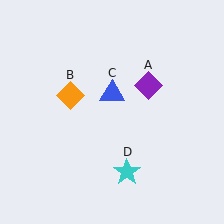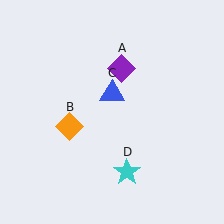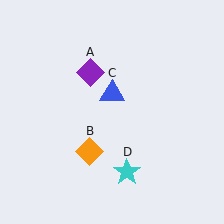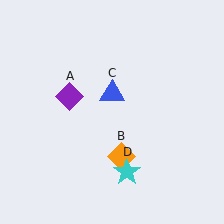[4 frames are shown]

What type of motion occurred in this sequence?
The purple diamond (object A), orange diamond (object B) rotated counterclockwise around the center of the scene.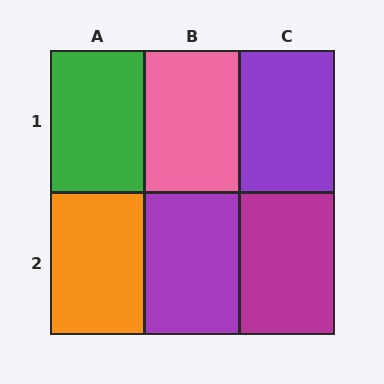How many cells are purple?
2 cells are purple.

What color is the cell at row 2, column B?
Purple.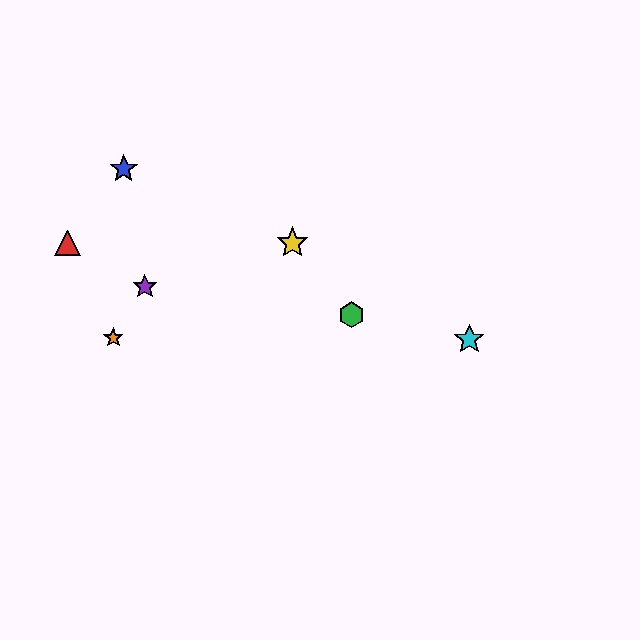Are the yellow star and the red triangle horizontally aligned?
Yes, both are at y≈243.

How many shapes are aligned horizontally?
2 shapes (the red triangle, the yellow star) are aligned horizontally.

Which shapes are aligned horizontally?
The red triangle, the yellow star are aligned horizontally.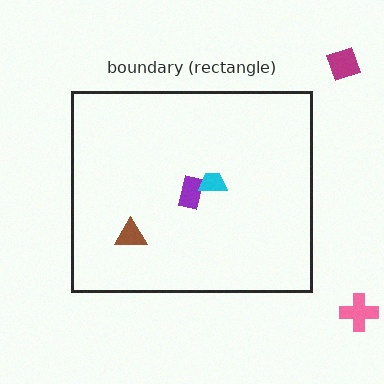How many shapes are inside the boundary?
3 inside, 2 outside.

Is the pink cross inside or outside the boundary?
Outside.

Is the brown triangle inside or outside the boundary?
Inside.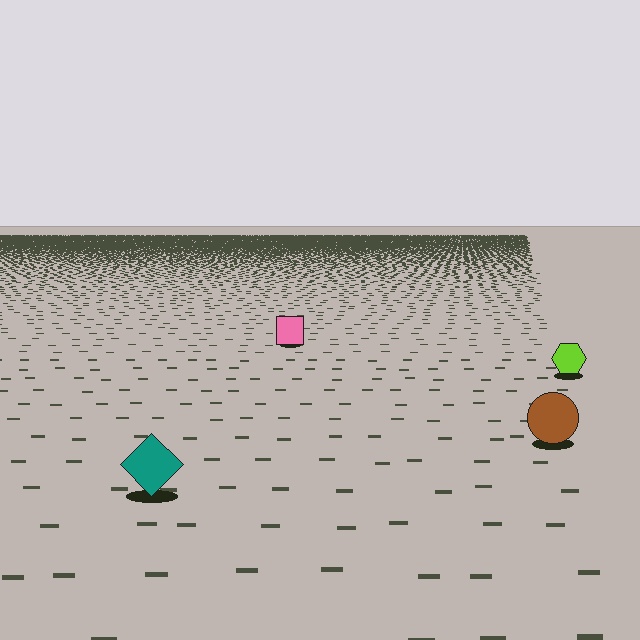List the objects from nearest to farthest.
From nearest to farthest: the teal diamond, the brown circle, the lime hexagon, the pink square.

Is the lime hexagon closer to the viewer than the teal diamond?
No. The teal diamond is closer — you can tell from the texture gradient: the ground texture is coarser near it.